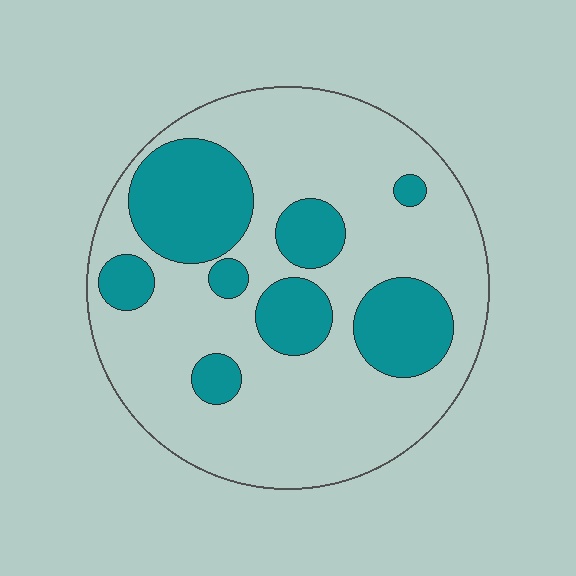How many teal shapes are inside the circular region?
8.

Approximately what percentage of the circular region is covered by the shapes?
Approximately 30%.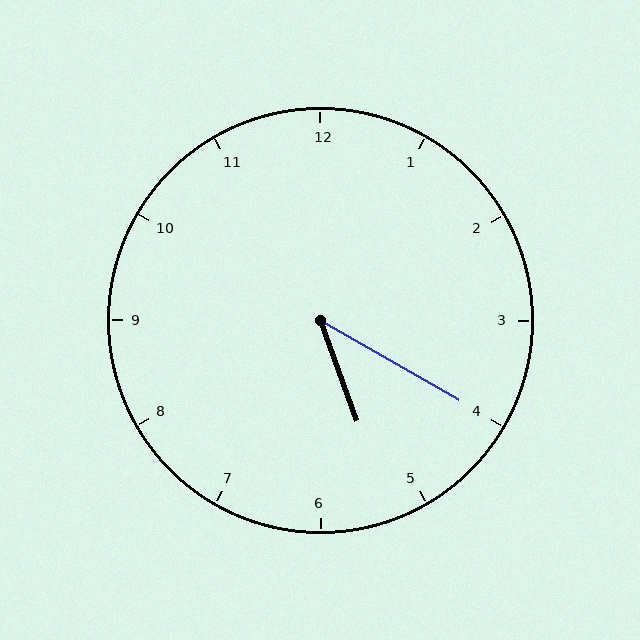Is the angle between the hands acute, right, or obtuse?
It is acute.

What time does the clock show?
5:20.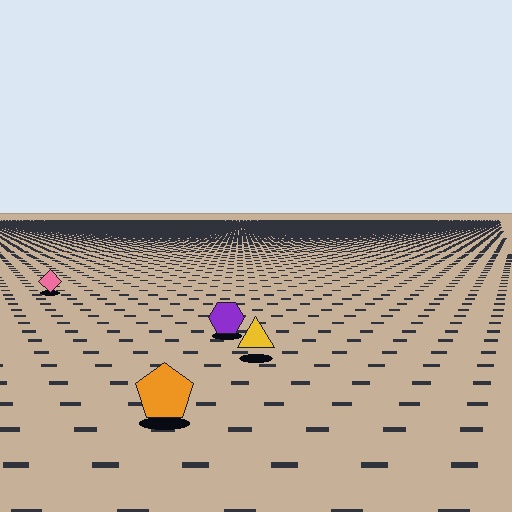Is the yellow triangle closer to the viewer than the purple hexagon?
Yes. The yellow triangle is closer — you can tell from the texture gradient: the ground texture is coarser near it.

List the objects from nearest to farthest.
From nearest to farthest: the orange pentagon, the yellow triangle, the purple hexagon, the pink diamond.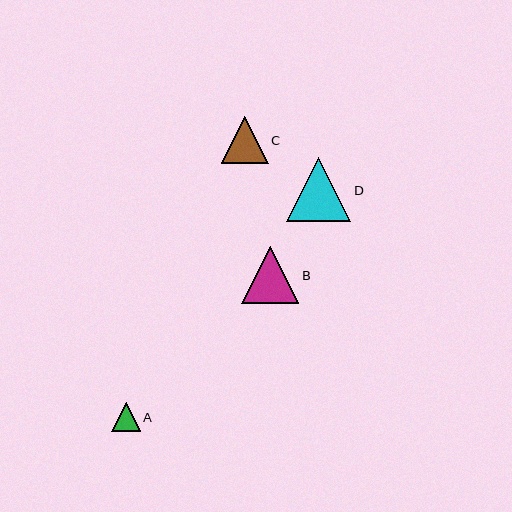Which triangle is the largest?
Triangle D is the largest with a size of approximately 64 pixels.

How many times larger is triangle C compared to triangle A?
Triangle C is approximately 1.6 times the size of triangle A.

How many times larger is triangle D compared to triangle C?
Triangle D is approximately 1.4 times the size of triangle C.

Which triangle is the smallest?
Triangle A is the smallest with a size of approximately 29 pixels.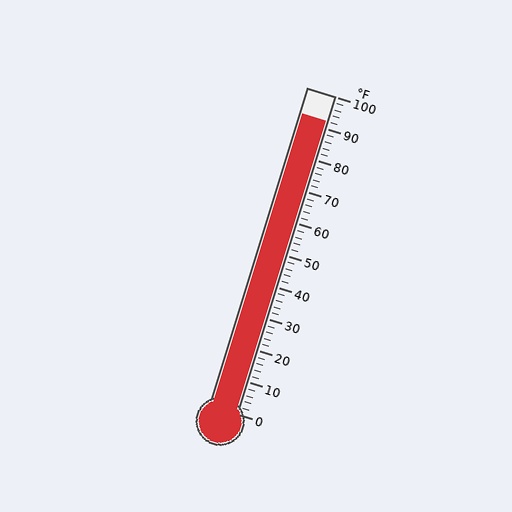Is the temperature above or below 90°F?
The temperature is above 90°F.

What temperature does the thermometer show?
The thermometer shows approximately 92°F.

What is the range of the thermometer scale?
The thermometer scale ranges from 0°F to 100°F.